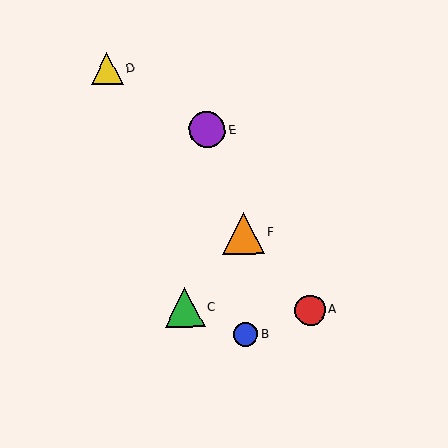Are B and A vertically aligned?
No, B is at x≈245 and A is at x≈310.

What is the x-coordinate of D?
Object D is at x≈107.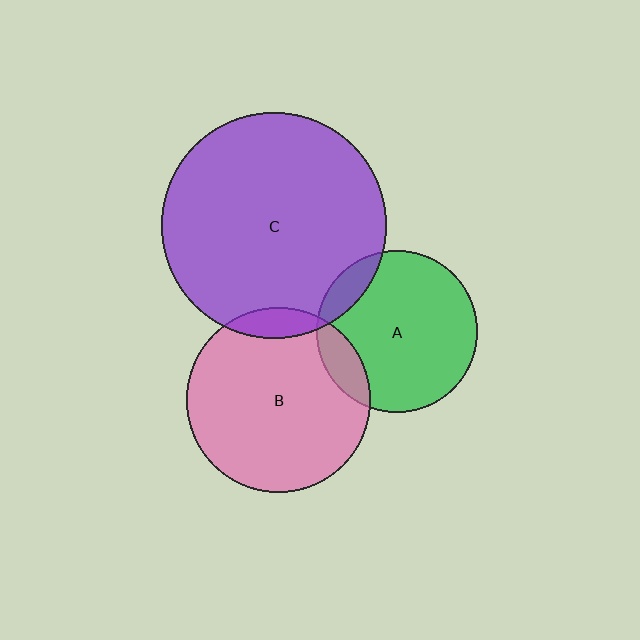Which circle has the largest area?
Circle C (purple).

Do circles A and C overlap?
Yes.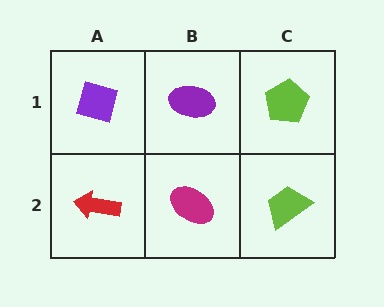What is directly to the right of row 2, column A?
A magenta ellipse.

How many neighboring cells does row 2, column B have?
3.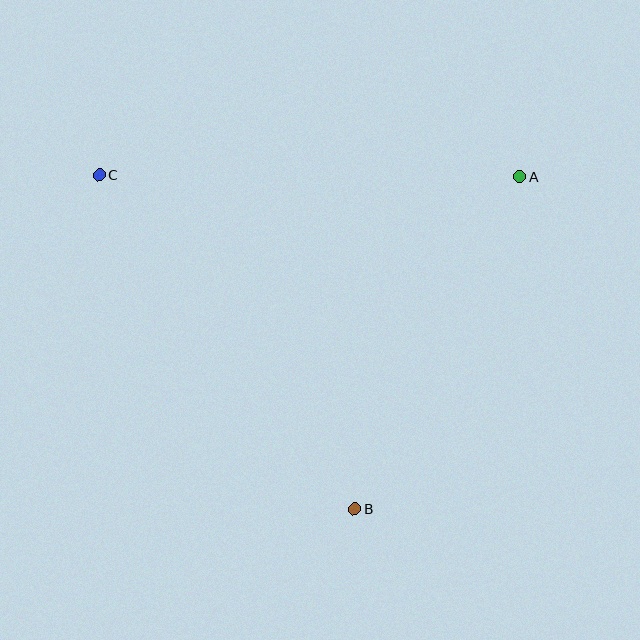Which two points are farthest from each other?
Points B and C are farthest from each other.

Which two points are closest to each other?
Points A and B are closest to each other.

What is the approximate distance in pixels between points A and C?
The distance between A and C is approximately 420 pixels.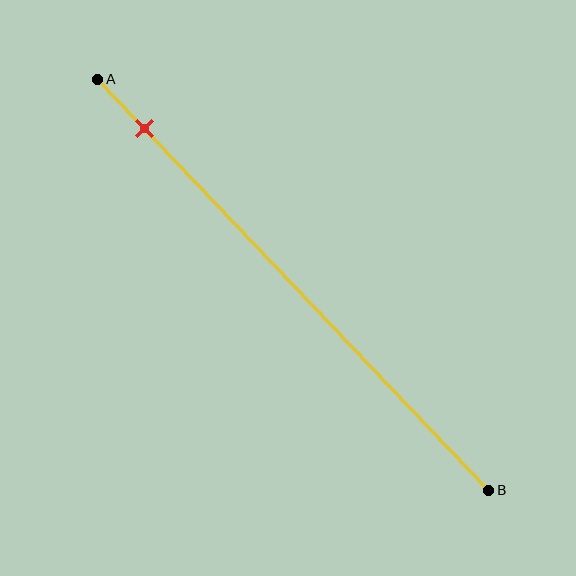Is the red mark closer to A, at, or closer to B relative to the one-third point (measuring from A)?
The red mark is closer to point A than the one-third point of segment AB.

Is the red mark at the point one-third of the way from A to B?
No, the mark is at about 10% from A, not at the 33% one-third point.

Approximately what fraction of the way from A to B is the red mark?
The red mark is approximately 10% of the way from A to B.